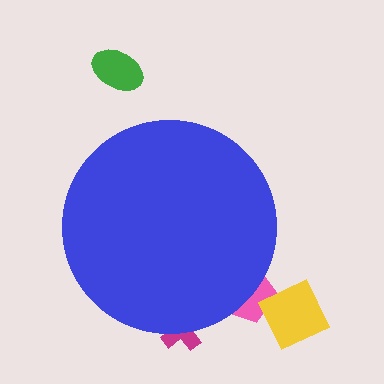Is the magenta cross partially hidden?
Yes, the magenta cross is partially hidden behind the blue circle.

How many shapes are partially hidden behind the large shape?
2 shapes are partially hidden.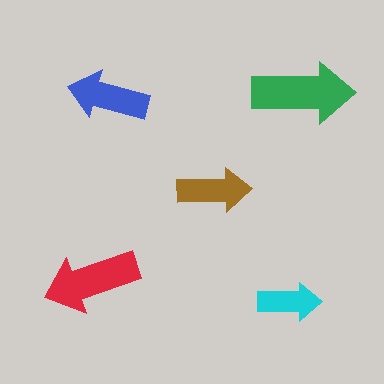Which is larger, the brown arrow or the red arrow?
The red one.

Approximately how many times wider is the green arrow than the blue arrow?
About 1.5 times wider.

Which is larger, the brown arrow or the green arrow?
The green one.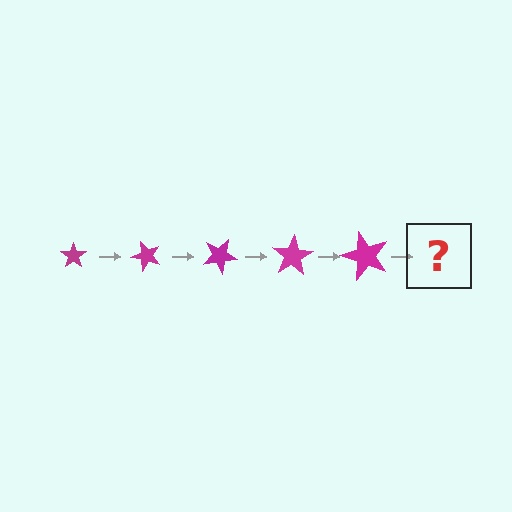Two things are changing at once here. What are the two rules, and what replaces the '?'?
The two rules are that the star grows larger each step and it rotates 50 degrees each step. The '?' should be a star, larger than the previous one and rotated 250 degrees from the start.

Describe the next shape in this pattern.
It should be a star, larger than the previous one and rotated 250 degrees from the start.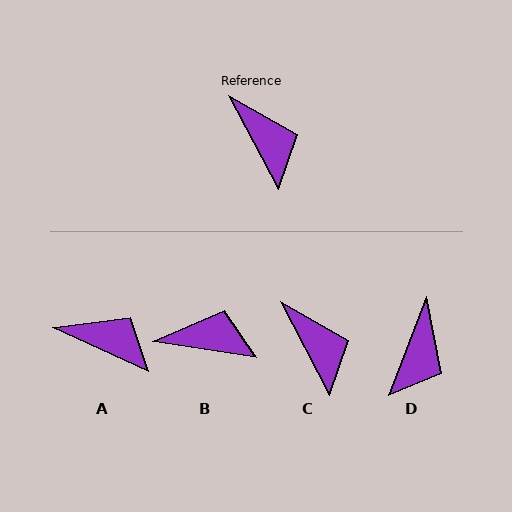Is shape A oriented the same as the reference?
No, it is off by about 37 degrees.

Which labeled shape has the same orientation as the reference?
C.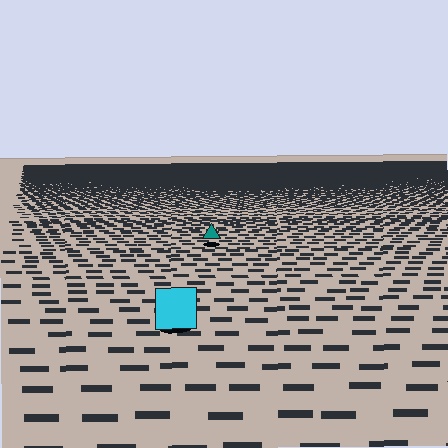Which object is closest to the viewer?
The cyan square is closest. The texture marks near it are larger and more spread out.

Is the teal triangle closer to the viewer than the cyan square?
No. The cyan square is closer — you can tell from the texture gradient: the ground texture is coarser near it.